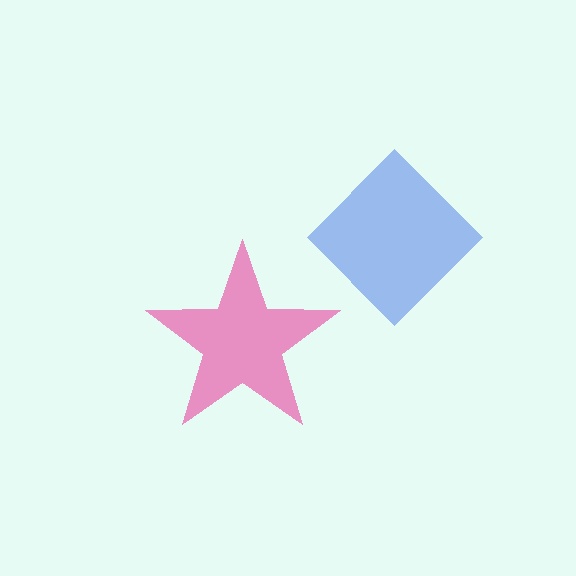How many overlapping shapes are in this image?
There are 2 overlapping shapes in the image.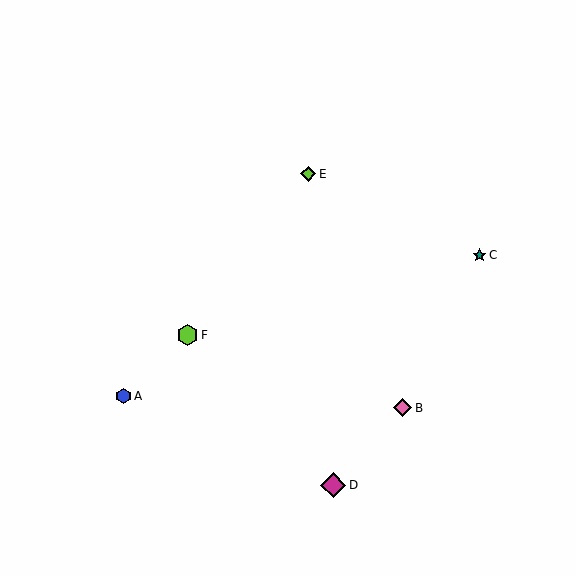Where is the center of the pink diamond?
The center of the pink diamond is at (403, 408).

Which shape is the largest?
The magenta diamond (labeled D) is the largest.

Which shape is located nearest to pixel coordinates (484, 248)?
The teal star (labeled C) at (479, 255) is nearest to that location.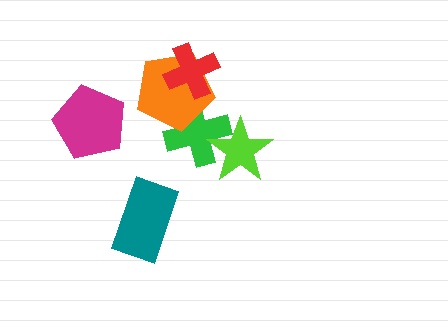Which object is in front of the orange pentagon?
The red cross is in front of the orange pentagon.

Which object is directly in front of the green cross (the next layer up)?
The orange pentagon is directly in front of the green cross.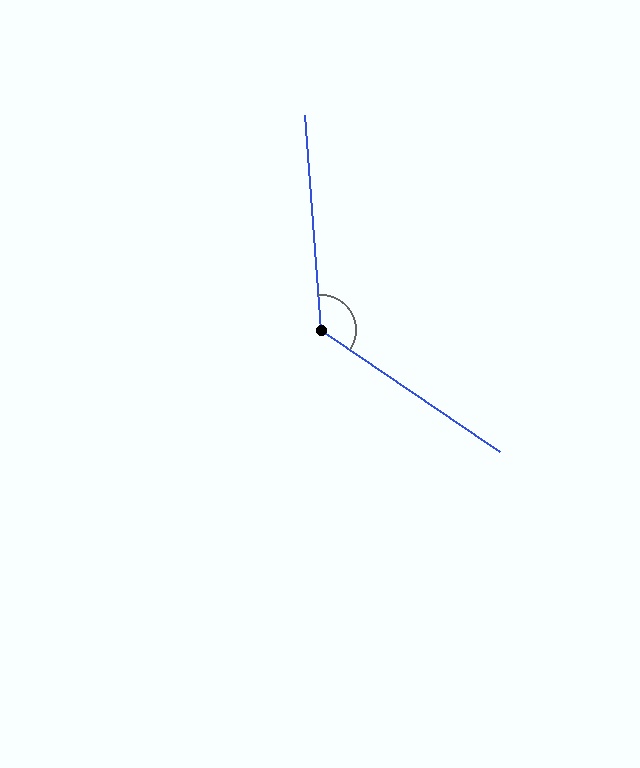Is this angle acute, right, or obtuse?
It is obtuse.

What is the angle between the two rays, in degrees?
Approximately 129 degrees.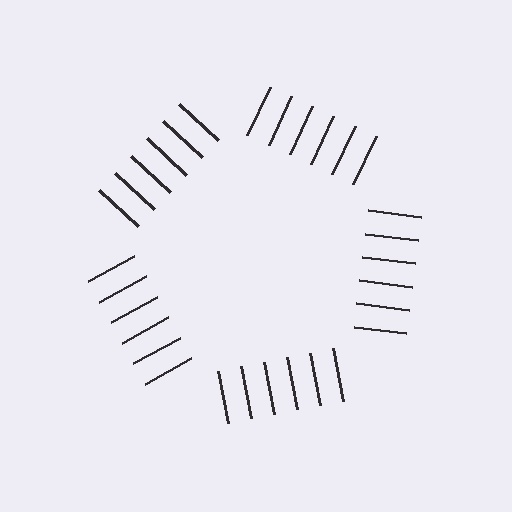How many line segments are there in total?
30 — 6 along each of the 5 edges.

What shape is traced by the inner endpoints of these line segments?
An illusory pentagon — the line segments terminate on its edges but no continuous stroke is drawn.